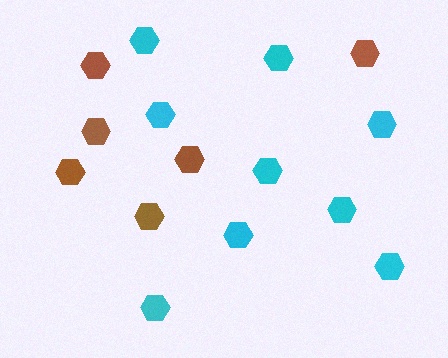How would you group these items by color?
There are 2 groups: one group of cyan hexagons (9) and one group of brown hexagons (6).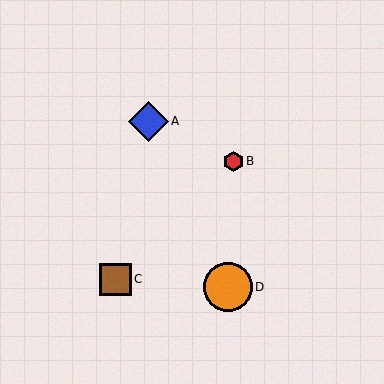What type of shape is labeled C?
Shape C is a brown square.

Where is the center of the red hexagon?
The center of the red hexagon is at (233, 161).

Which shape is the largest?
The orange circle (labeled D) is the largest.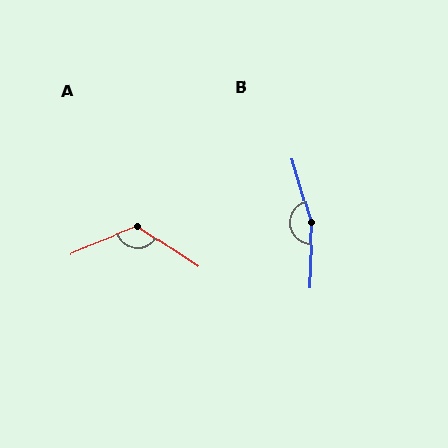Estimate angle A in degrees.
Approximately 124 degrees.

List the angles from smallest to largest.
A (124°), B (162°).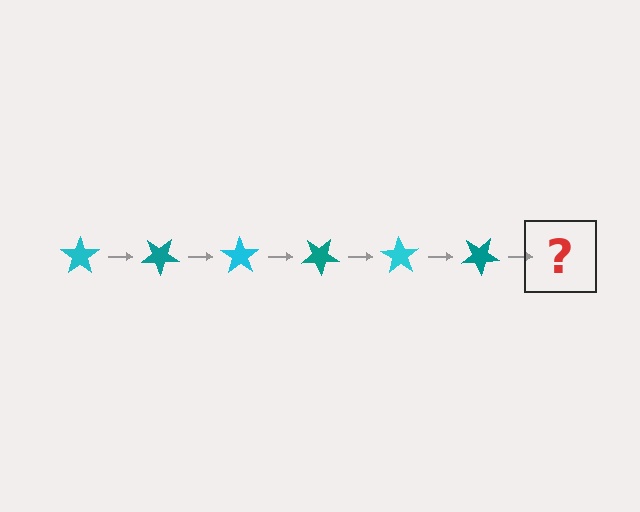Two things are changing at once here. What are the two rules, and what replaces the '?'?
The two rules are that it rotates 35 degrees each step and the color cycles through cyan and teal. The '?' should be a cyan star, rotated 210 degrees from the start.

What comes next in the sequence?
The next element should be a cyan star, rotated 210 degrees from the start.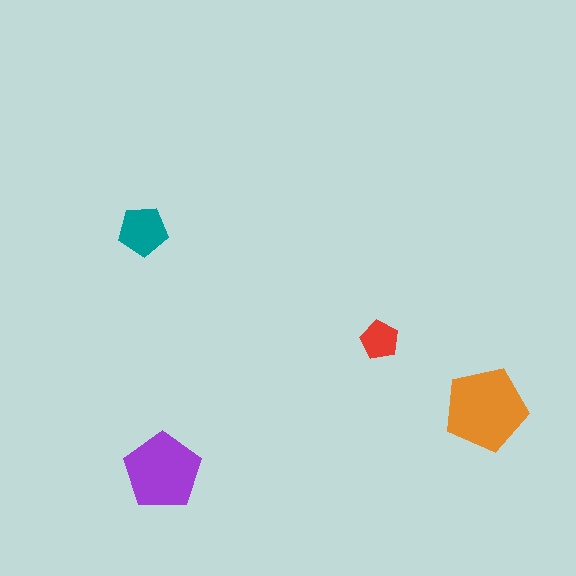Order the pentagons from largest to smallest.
the orange one, the purple one, the teal one, the red one.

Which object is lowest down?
The purple pentagon is bottommost.